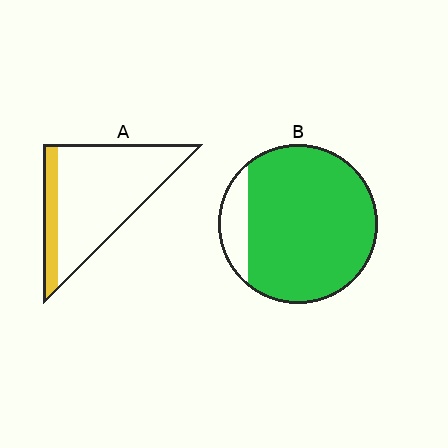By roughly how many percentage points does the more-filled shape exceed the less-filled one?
By roughly 70 percentage points (B over A).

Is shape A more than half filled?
No.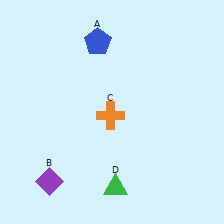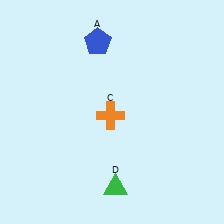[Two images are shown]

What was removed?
The purple diamond (B) was removed in Image 2.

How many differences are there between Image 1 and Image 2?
There is 1 difference between the two images.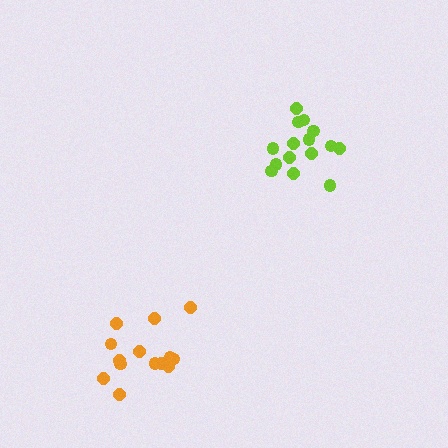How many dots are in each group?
Group 1: 14 dots, Group 2: 15 dots (29 total).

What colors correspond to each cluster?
The clusters are colored: orange, lime.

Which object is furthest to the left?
The orange cluster is leftmost.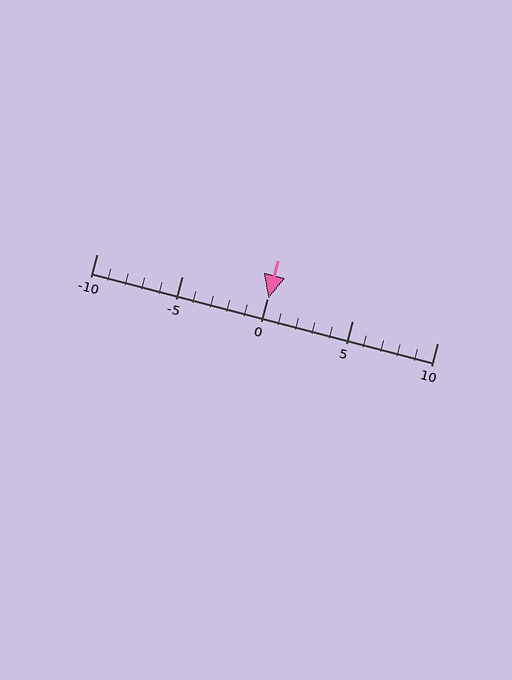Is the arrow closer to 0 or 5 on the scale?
The arrow is closer to 0.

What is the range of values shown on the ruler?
The ruler shows values from -10 to 10.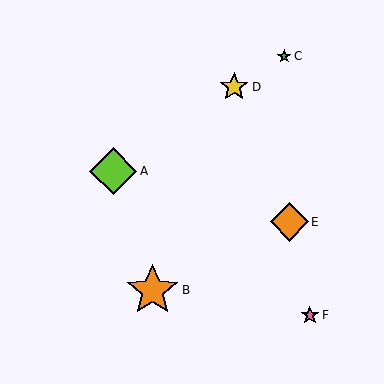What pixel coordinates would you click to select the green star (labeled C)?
Click at (284, 56) to select the green star C.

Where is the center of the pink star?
The center of the pink star is at (310, 315).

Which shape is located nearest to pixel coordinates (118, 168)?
The lime diamond (labeled A) at (113, 171) is nearest to that location.